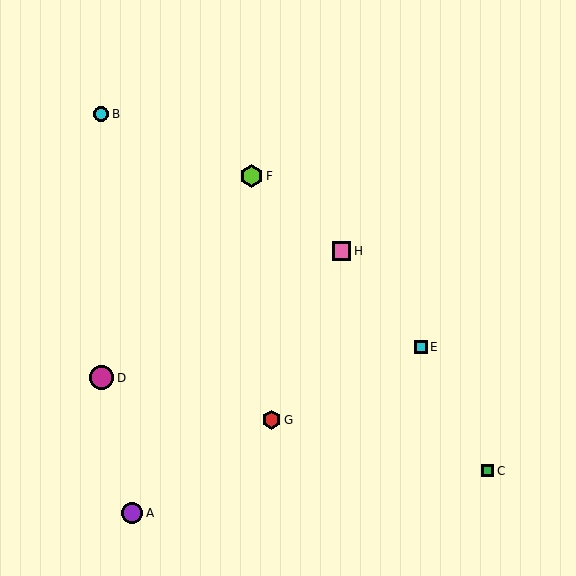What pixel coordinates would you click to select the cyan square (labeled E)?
Click at (421, 347) to select the cyan square E.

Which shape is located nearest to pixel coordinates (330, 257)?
The pink square (labeled H) at (341, 251) is nearest to that location.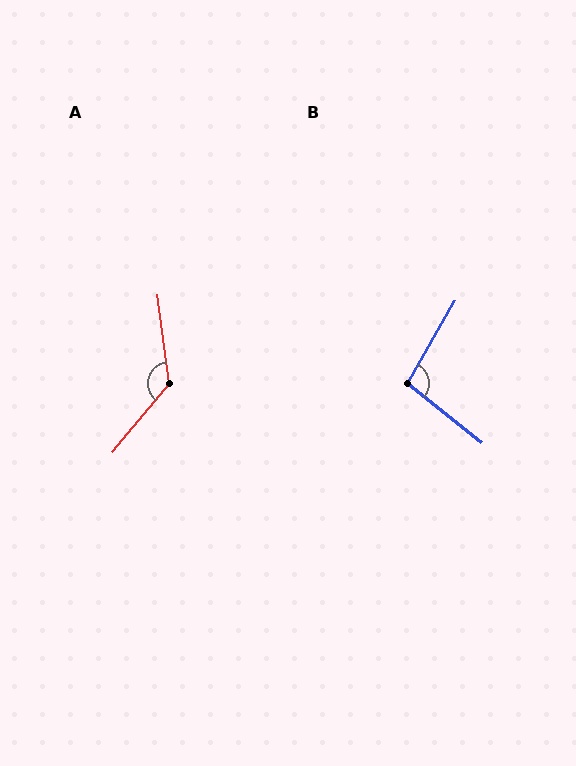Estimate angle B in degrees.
Approximately 99 degrees.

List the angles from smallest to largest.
B (99°), A (133°).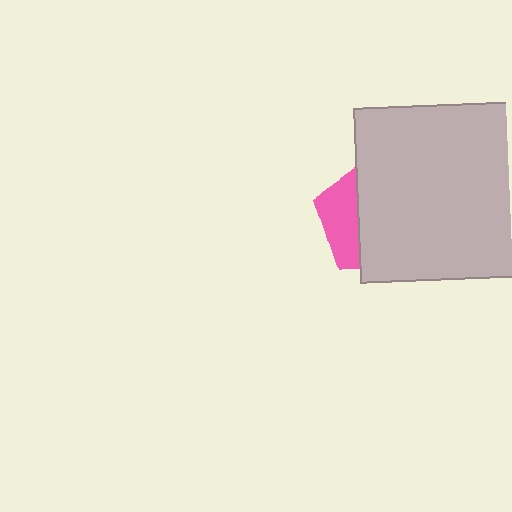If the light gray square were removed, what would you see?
You would see the complete pink pentagon.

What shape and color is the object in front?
The object in front is a light gray square.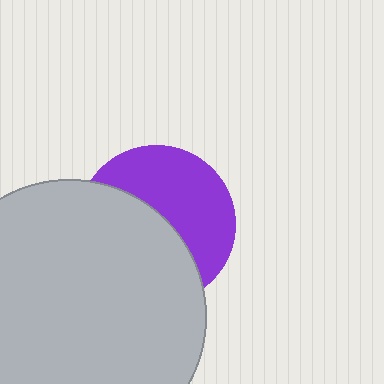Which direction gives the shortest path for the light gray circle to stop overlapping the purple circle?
Moving toward the lower-left gives the shortest separation.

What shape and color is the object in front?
The object in front is a light gray circle.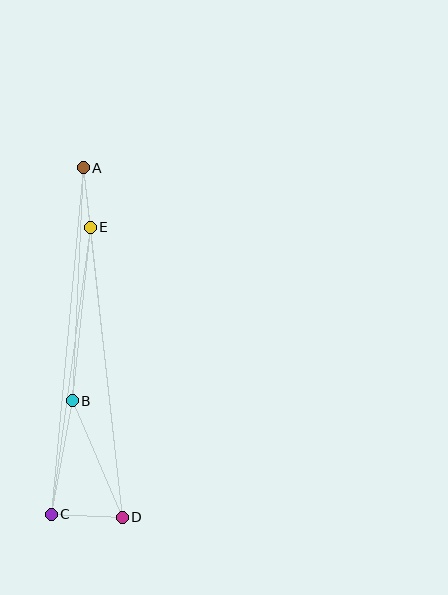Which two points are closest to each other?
Points A and E are closest to each other.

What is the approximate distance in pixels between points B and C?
The distance between B and C is approximately 115 pixels.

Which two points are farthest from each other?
Points A and D are farthest from each other.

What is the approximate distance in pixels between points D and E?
The distance between D and E is approximately 292 pixels.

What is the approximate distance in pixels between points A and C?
The distance between A and C is approximately 348 pixels.